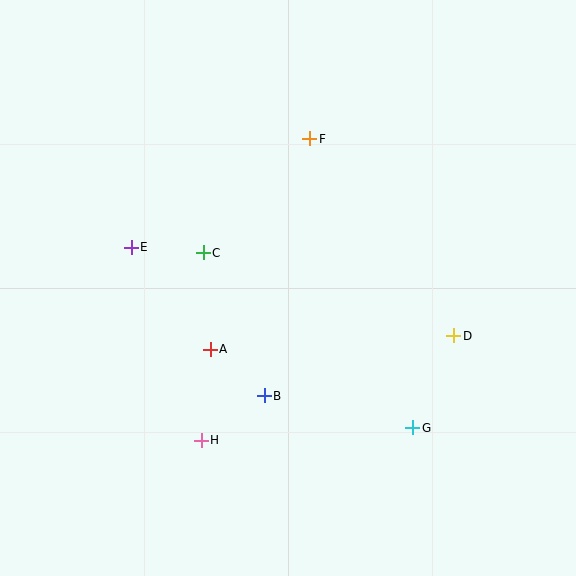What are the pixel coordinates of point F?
Point F is at (310, 139).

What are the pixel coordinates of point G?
Point G is at (413, 428).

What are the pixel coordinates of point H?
Point H is at (201, 440).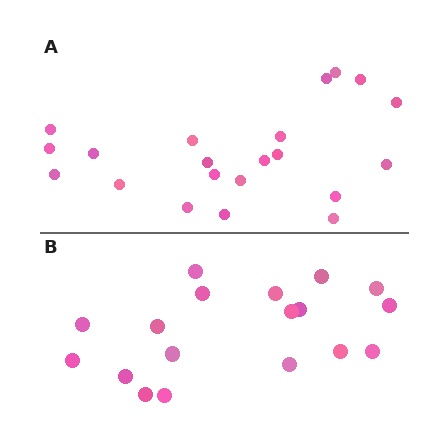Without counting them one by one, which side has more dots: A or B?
Region A (the top region) has more dots.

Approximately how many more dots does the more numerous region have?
Region A has just a few more — roughly 2 or 3 more dots than region B.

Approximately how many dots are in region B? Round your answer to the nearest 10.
About 20 dots. (The exact count is 18, which rounds to 20.)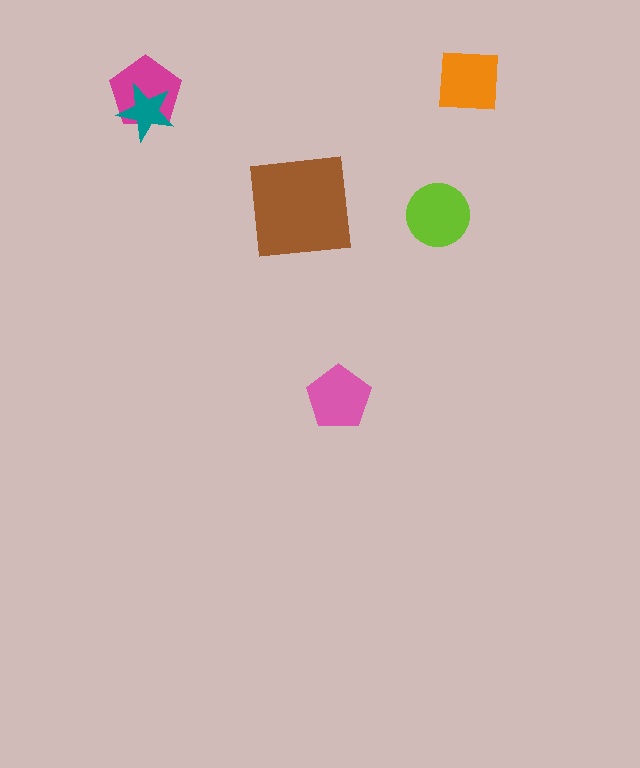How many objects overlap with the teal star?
1 object overlaps with the teal star.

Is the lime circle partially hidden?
No, no other shape covers it.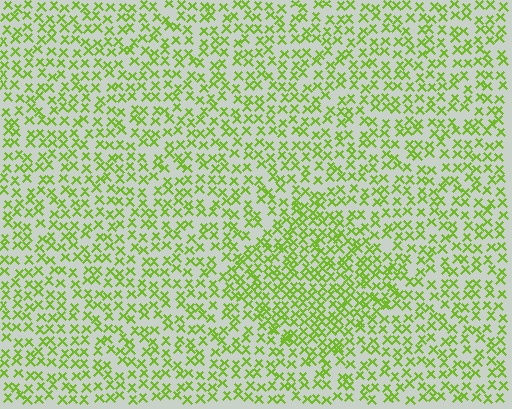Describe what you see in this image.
The image contains small lime elements arranged at two different densities. A diamond-shaped region is visible where the elements are more densely packed than the surrounding area.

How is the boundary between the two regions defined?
The boundary is defined by a change in element density (approximately 1.6x ratio). All elements are the same color, size, and shape.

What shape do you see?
I see a diamond.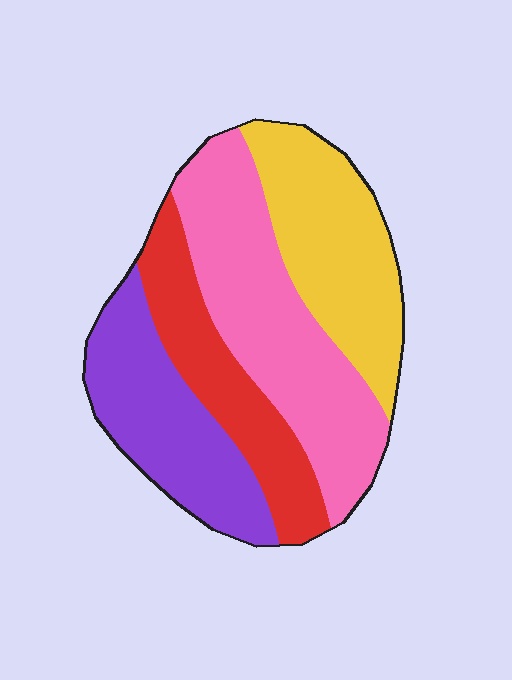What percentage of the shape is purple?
Purple covers around 25% of the shape.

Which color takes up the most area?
Pink, at roughly 35%.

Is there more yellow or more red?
Yellow.